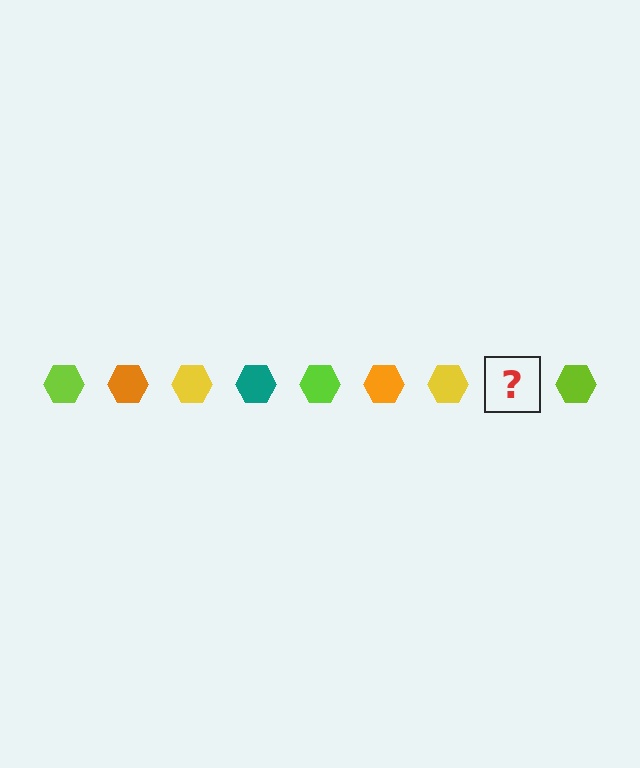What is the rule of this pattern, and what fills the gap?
The rule is that the pattern cycles through lime, orange, yellow, teal hexagons. The gap should be filled with a teal hexagon.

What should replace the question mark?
The question mark should be replaced with a teal hexagon.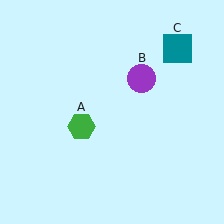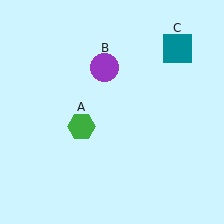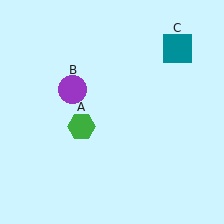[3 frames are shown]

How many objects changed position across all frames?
1 object changed position: purple circle (object B).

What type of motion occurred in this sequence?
The purple circle (object B) rotated counterclockwise around the center of the scene.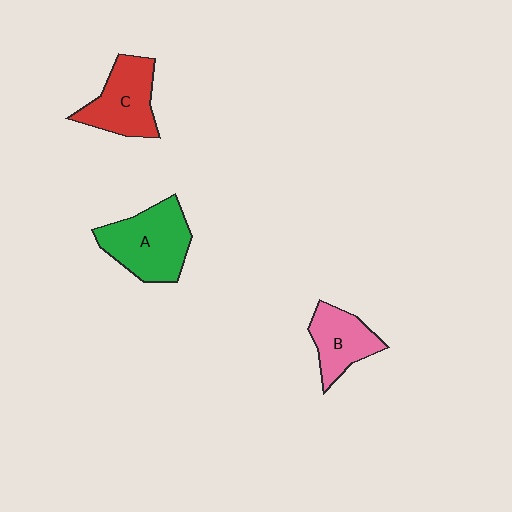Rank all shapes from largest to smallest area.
From largest to smallest: A (green), C (red), B (pink).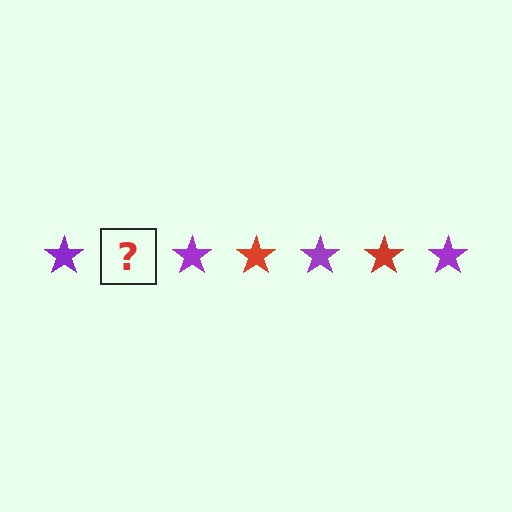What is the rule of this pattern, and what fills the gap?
The rule is that the pattern cycles through purple, red stars. The gap should be filled with a red star.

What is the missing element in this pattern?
The missing element is a red star.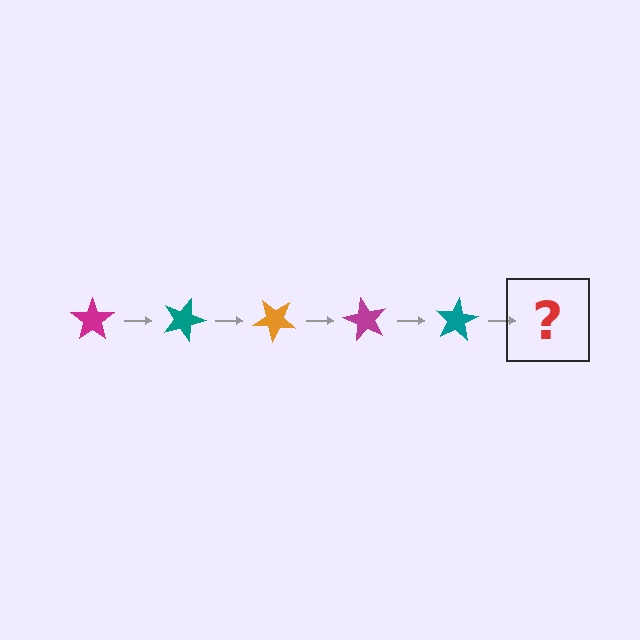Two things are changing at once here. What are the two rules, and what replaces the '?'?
The two rules are that it rotates 20 degrees each step and the color cycles through magenta, teal, and orange. The '?' should be an orange star, rotated 100 degrees from the start.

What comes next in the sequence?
The next element should be an orange star, rotated 100 degrees from the start.